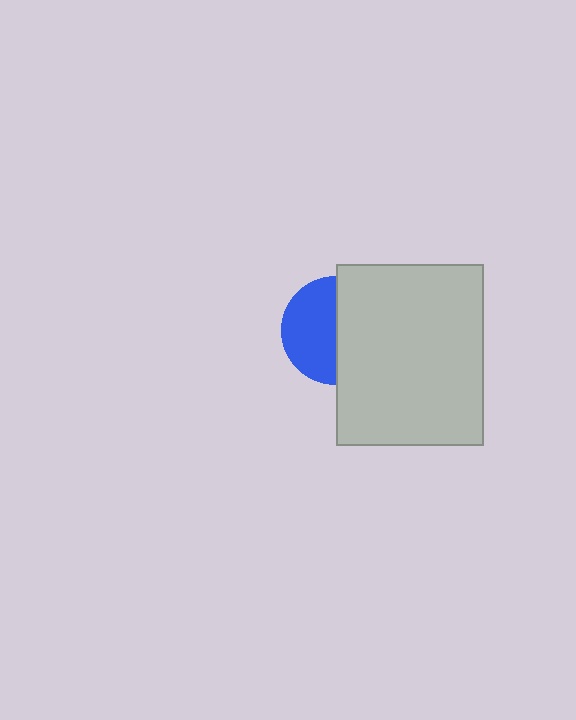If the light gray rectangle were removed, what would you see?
You would see the complete blue circle.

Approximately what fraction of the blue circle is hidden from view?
Roughly 51% of the blue circle is hidden behind the light gray rectangle.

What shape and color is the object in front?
The object in front is a light gray rectangle.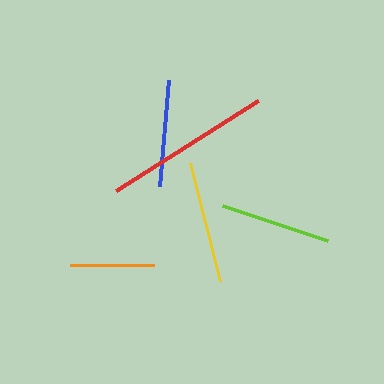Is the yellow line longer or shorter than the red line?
The red line is longer than the yellow line.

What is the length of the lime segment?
The lime segment is approximately 111 pixels long.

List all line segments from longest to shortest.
From longest to shortest: red, yellow, lime, blue, orange.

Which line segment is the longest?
The red line is the longest at approximately 168 pixels.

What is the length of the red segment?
The red segment is approximately 168 pixels long.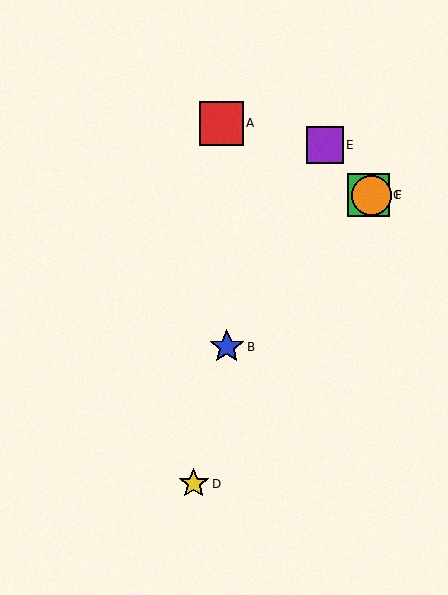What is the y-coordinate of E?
Object E is at y≈145.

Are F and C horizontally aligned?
Yes, both are at y≈195.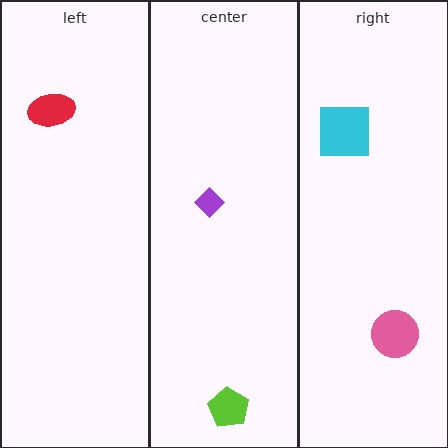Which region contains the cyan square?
The right region.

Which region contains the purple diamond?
The center region.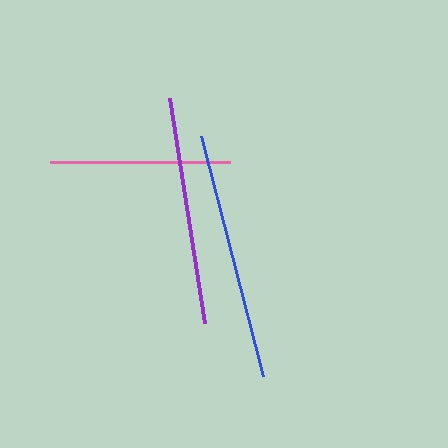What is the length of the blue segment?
The blue segment is approximately 248 pixels long.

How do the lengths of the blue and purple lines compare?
The blue and purple lines are approximately the same length.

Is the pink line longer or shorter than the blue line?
The blue line is longer than the pink line.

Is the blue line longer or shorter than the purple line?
The blue line is longer than the purple line.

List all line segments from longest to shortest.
From longest to shortest: blue, purple, pink.